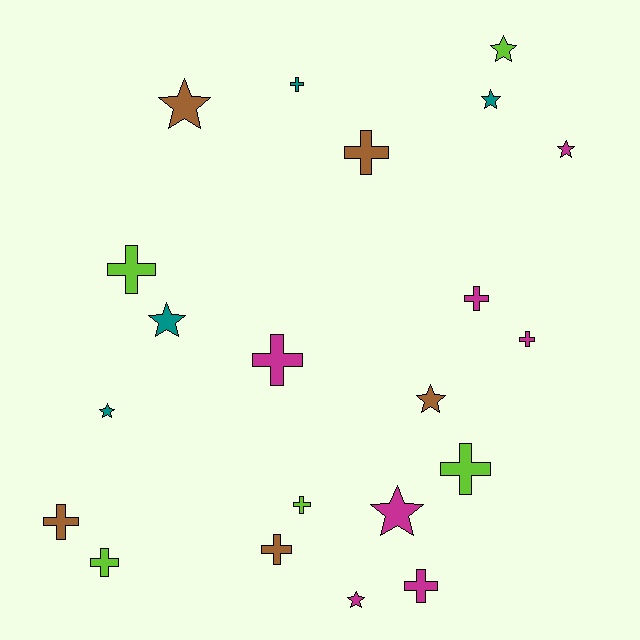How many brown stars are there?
There are 2 brown stars.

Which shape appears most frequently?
Cross, with 12 objects.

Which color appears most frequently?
Magenta, with 7 objects.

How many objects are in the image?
There are 21 objects.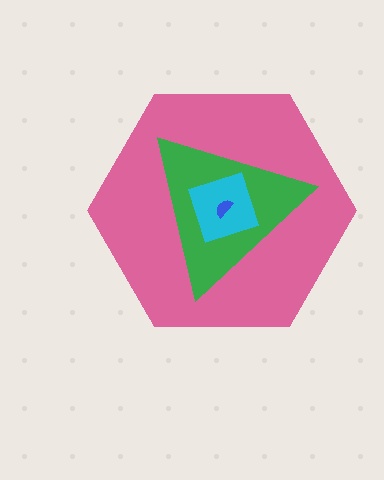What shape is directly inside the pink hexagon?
The green triangle.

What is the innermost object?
The blue semicircle.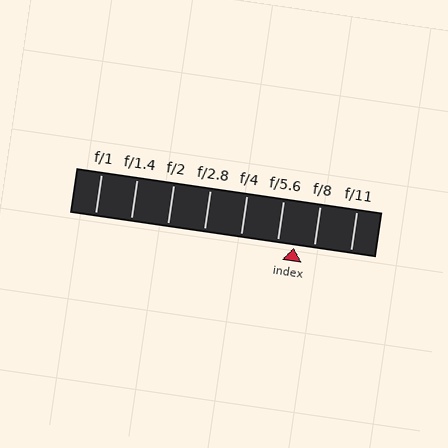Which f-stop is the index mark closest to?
The index mark is closest to f/5.6.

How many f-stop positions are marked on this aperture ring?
There are 8 f-stop positions marked.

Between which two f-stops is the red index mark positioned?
The index mark is between f/5.6 and f/8.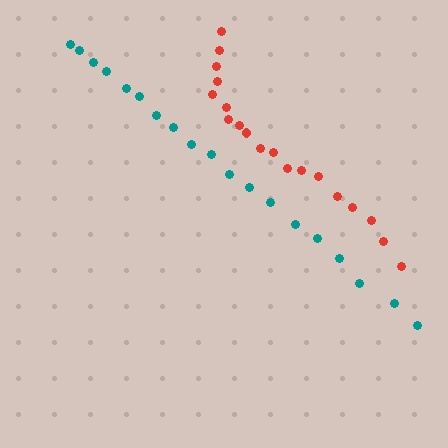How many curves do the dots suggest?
There are 2 distinct paths.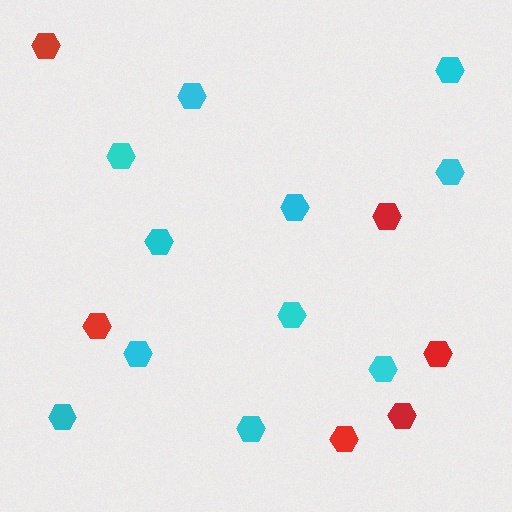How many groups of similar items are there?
There are 2 groups: one group of cyan hexagons (11) and one group of red hexagons (6).